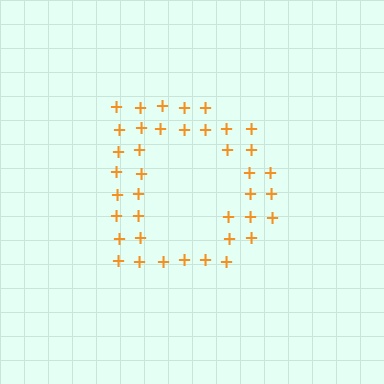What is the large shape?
The large shape is the letter D.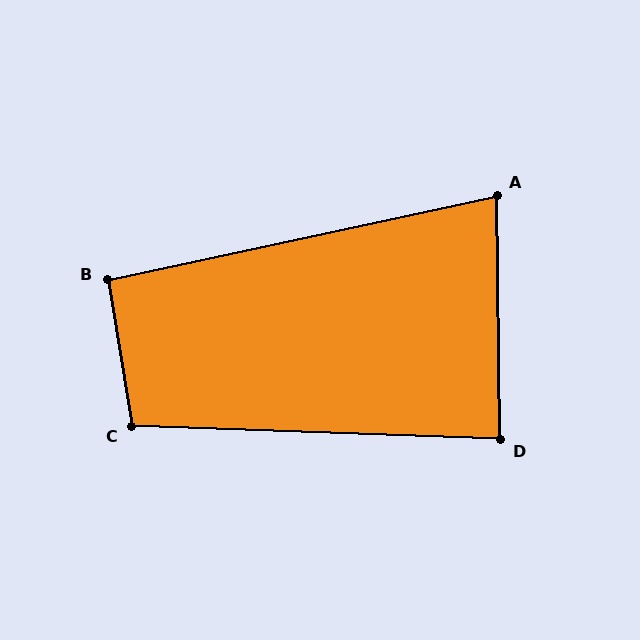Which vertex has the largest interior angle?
C, at approximately 101 degrees.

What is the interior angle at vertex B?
Approximately 93 degrees (approximately right).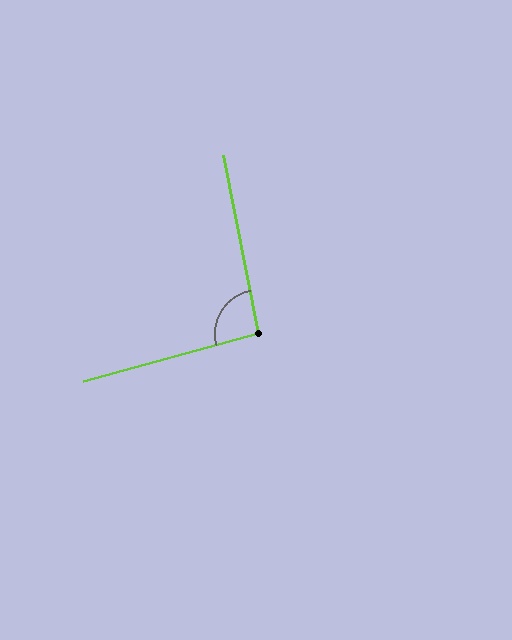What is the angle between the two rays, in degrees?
Approximately 94 degrees.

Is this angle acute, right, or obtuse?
It is approximately a right angle.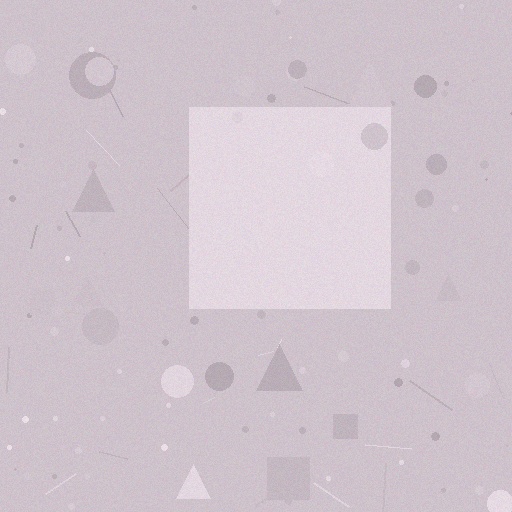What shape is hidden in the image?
A square is hidden in the image.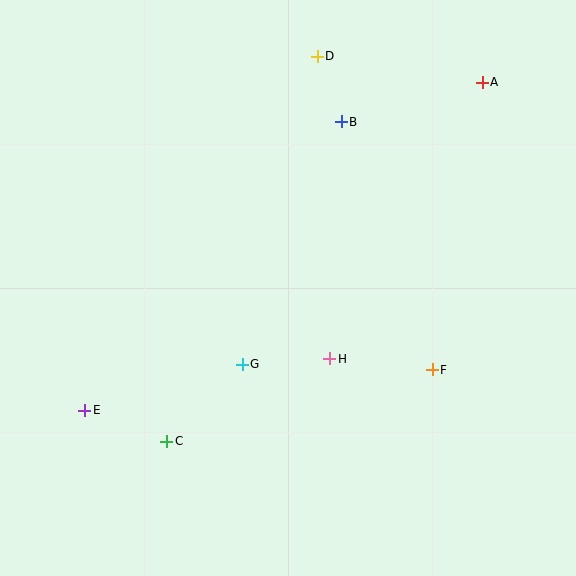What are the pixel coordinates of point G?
Point G is at (242, 364).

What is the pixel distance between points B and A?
The distance between B and A is 146 pixels.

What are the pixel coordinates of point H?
Point H is at (330, 359).